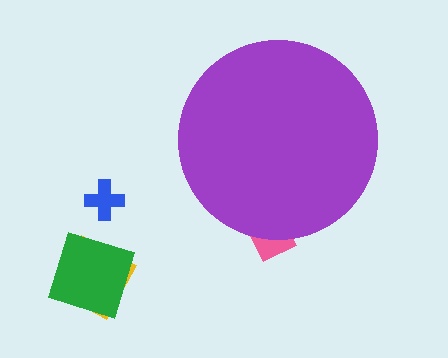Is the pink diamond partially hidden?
Yes, the pink diamond is partially hidden behind the purple circle.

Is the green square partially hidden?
No, the green square is fully visible.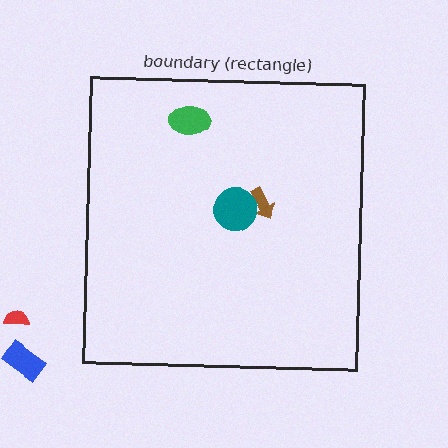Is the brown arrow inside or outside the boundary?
Inside.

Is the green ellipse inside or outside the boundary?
Inside.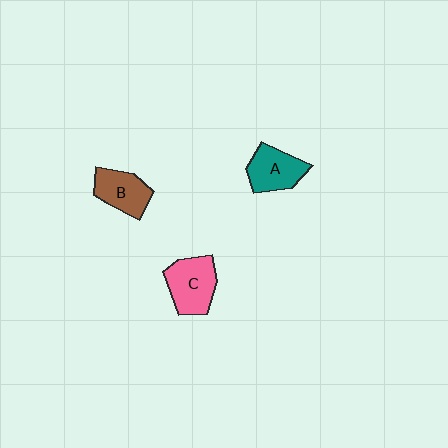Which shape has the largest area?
Shape C (pink).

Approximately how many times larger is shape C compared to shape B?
Approximately 1.2 times.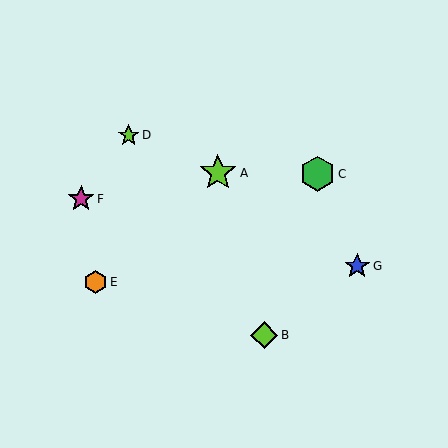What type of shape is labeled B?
Shape B is a lime diamond.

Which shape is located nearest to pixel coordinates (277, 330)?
The lime diamond (labeled B) at (264, 335) is nearest to that location.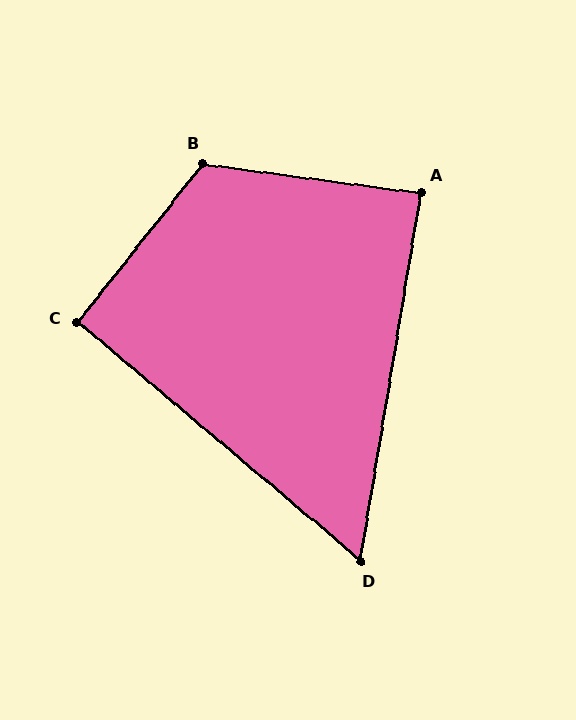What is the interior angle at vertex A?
Approximately 88 degrees (approximately right).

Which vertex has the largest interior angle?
B, at approximately 121 degrees.